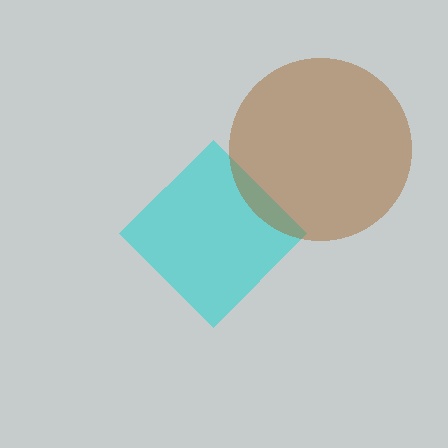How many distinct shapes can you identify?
There are 2 distinct shapes: a cyan diamond, a brown circle.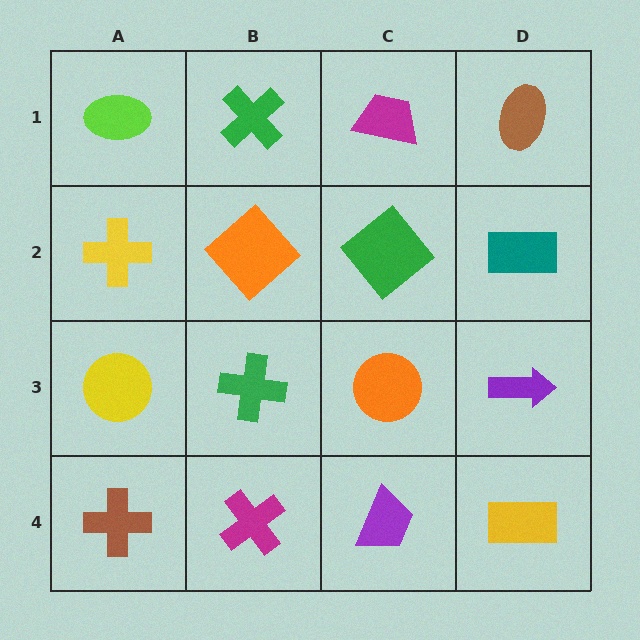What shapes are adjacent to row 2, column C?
A magenta trapezoid (row 1, column C), an orange circle (row 3, column C), an orange diamond (row 2, column B), a teal rectangle (row 2, column D).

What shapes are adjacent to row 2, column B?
A green cross (row 1, column B), a green cross (row 3, column B), a yellow cross (row 2, column A), a green diamond (row 2, column C).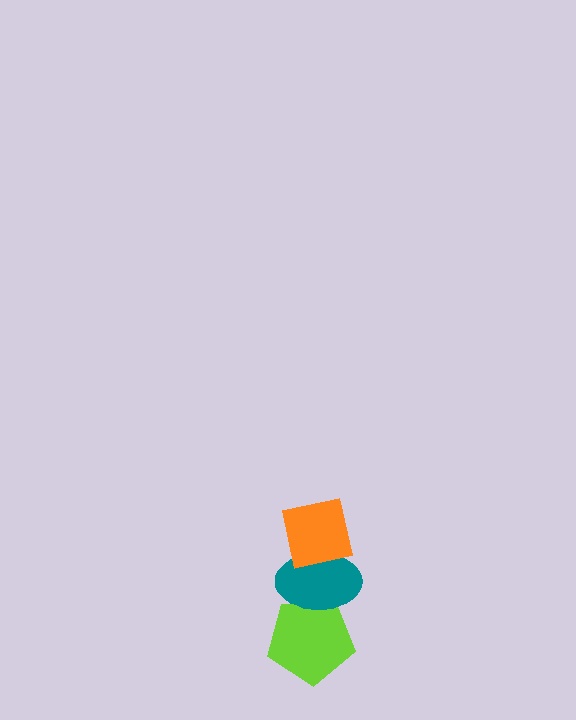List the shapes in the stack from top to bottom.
From top to bottom: the orange square, the teal ellipse, the lime pentagon.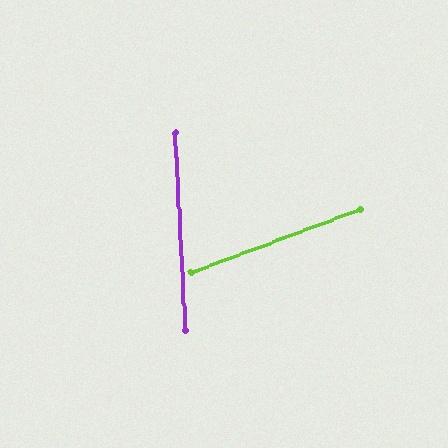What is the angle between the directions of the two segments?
Approximately 72 degrees.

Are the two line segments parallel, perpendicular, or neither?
Neither parallel nor perpendicular — they differ by about 72°.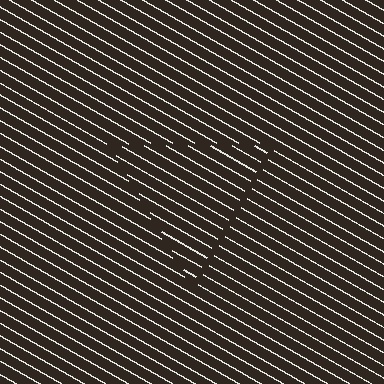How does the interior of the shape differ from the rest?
The interior of the shape contains the same grating, shifted by half a period — the contour is defined by the phase discontinuity where line-ends from the inner and outer gratings abut.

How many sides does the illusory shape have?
3 sides — the line-ends trace a triangle.